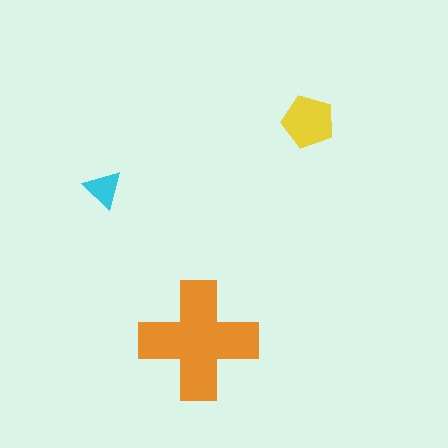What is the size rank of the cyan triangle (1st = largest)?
3rd.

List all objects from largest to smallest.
The orange cross, the yellow pentagon, the cyan triangle.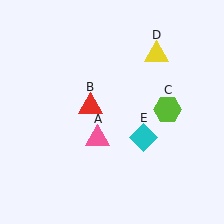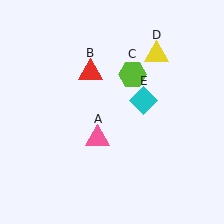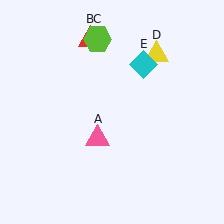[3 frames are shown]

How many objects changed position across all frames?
3 objects changed position: red triangle (object B), lime hexagon (object C), cyan diamond (object E).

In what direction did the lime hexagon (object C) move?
The lime hexagon (object C) moved up and to the left.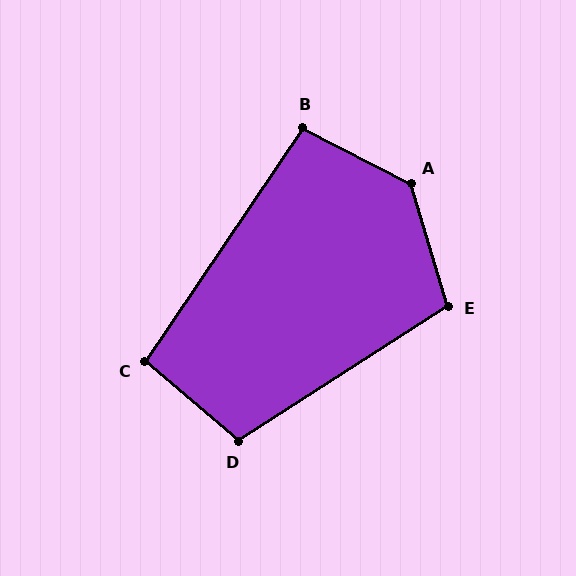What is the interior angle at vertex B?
Approximately 97 degrees (obtuse).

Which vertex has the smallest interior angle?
C, at approximately 96 degrees.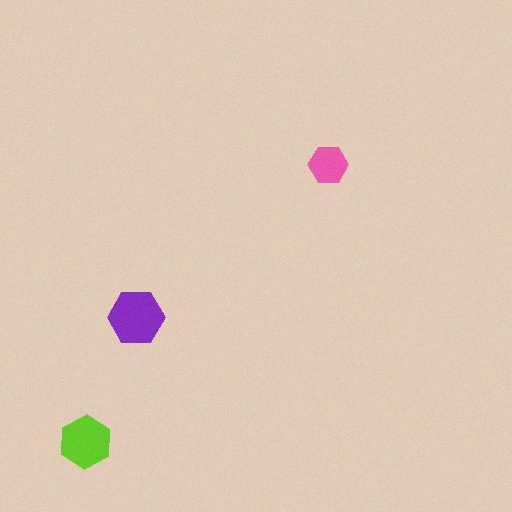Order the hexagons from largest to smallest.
the purple one, the lime one, the pink one.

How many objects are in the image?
There are 3 objects in the image.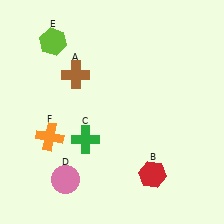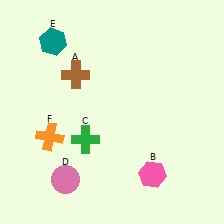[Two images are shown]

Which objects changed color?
B changed from red to pink. E changed from lime to teal.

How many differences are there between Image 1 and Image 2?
There are 2 differences between the two images.